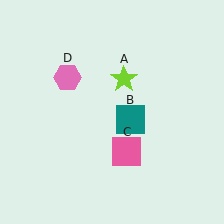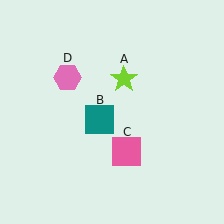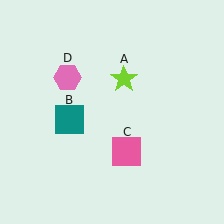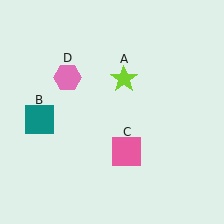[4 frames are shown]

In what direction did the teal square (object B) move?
The teal square (object B) moved left.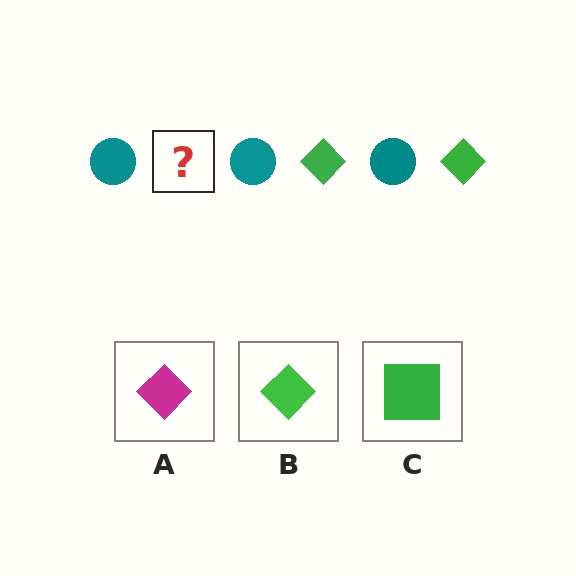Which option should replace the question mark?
Option B.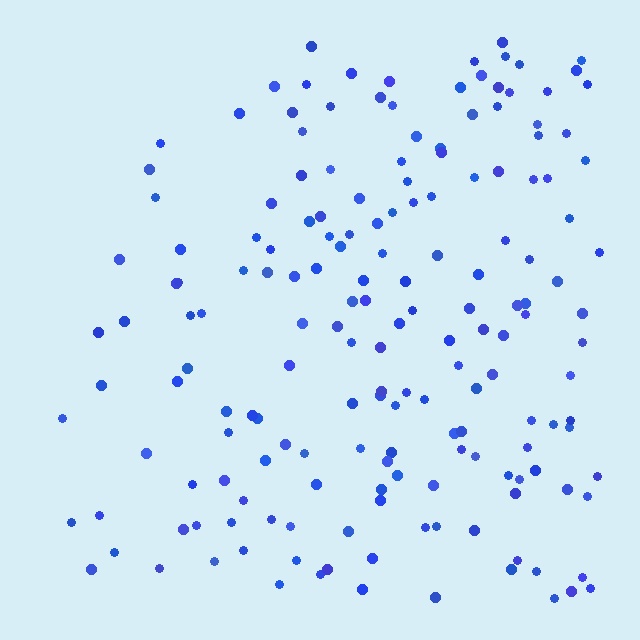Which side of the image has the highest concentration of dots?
The right.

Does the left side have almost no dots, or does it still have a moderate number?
Still a moderate number, just noticeably fewer than the right.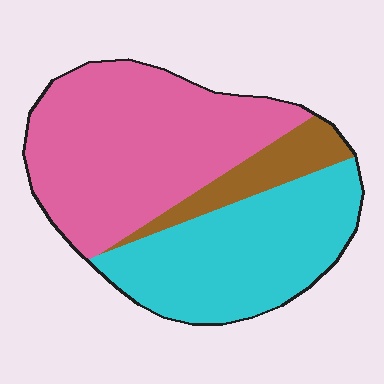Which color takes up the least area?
Brown, at roughly 10%.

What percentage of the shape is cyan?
Cyan takes up about three eighths (3/8) of the shape.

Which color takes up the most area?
Pink, at roughly 50%.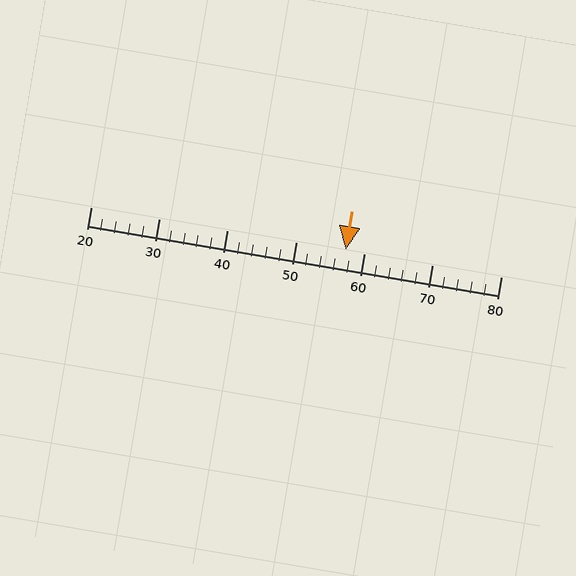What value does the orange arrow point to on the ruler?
The orange arrow points to approximately 57.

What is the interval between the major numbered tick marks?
The major tick marks are spaced 10 units apart.